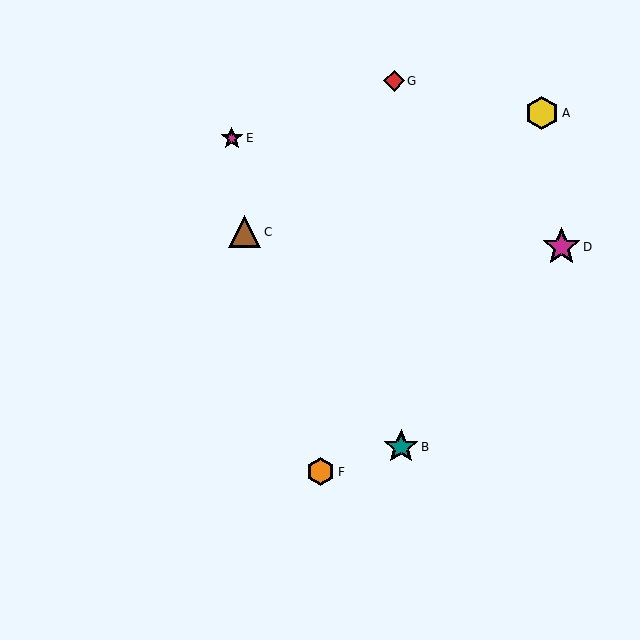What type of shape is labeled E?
Shape E is a magenta star.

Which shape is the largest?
The magenta star (labeled D) is the largest.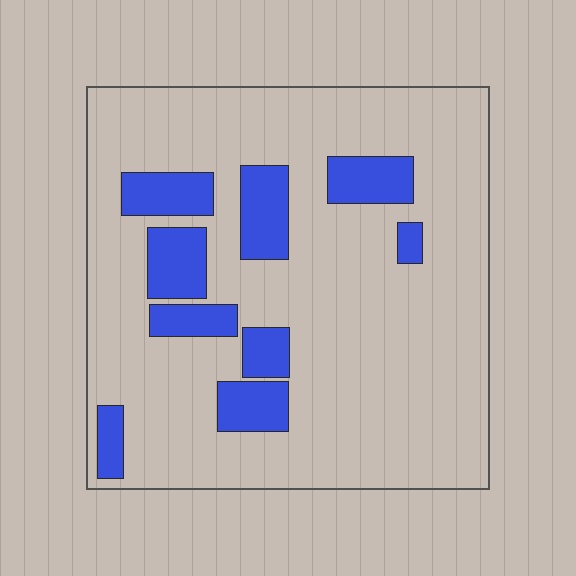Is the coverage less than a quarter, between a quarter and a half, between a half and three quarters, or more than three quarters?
Less than a quarter.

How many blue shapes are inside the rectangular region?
9.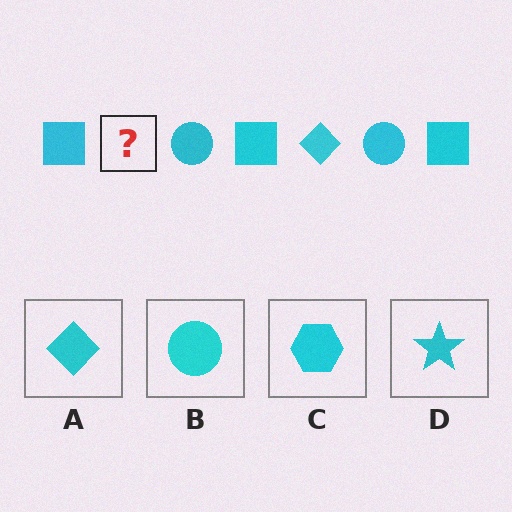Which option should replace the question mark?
Option A.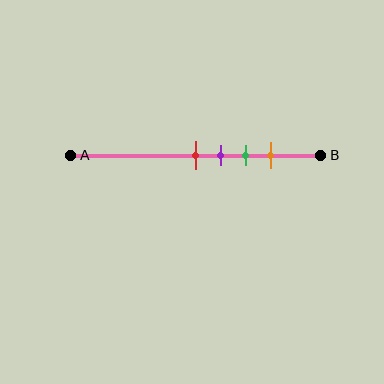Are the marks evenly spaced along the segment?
Yes, the marks are approximately evenly spaced.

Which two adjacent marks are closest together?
The red and purple marks are the closest adjacent pair.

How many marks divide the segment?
There are 4 marks dividing the segment.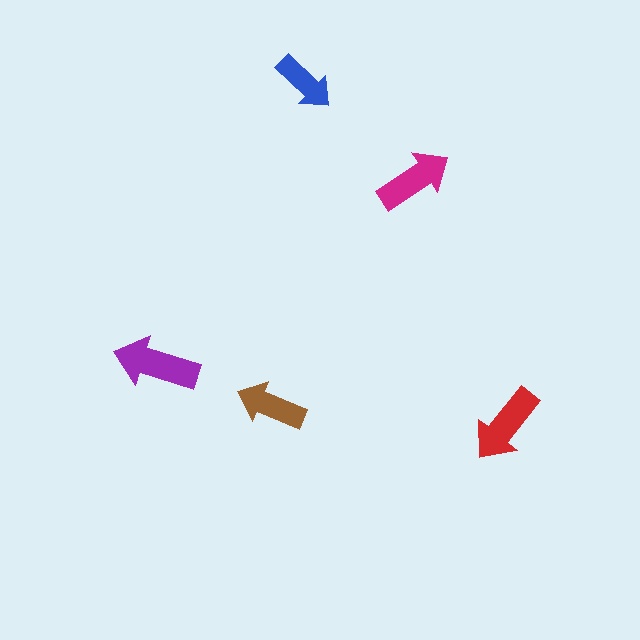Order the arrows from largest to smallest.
the purple one, the red one, the magenta one, the brown one, the blue one.